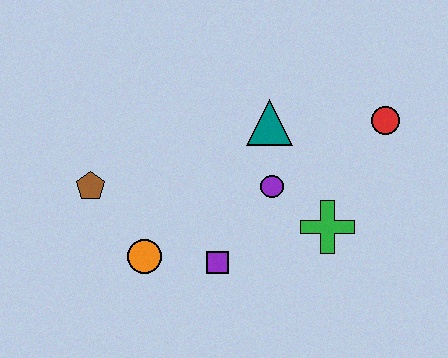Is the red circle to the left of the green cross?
No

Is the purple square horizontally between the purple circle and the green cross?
No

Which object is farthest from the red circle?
The brown pentagon is farthest from the red circle.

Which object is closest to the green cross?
The purple circle is closest to the green cross.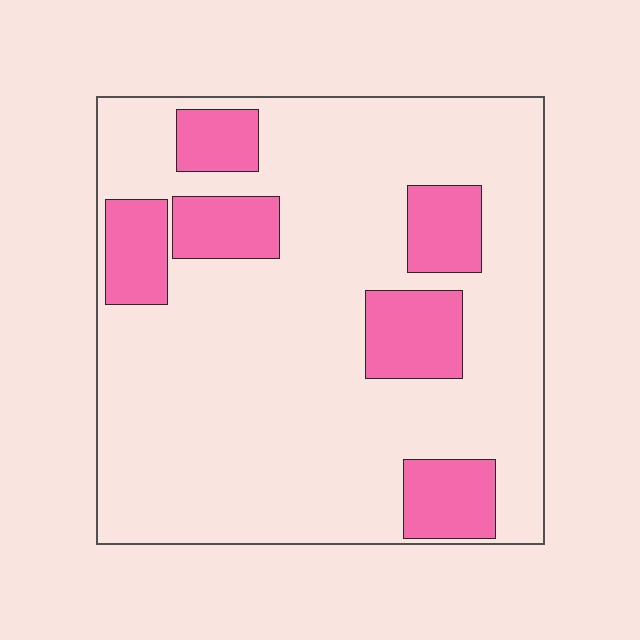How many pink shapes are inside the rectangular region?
6.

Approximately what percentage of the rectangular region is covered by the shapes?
Approximately 20%.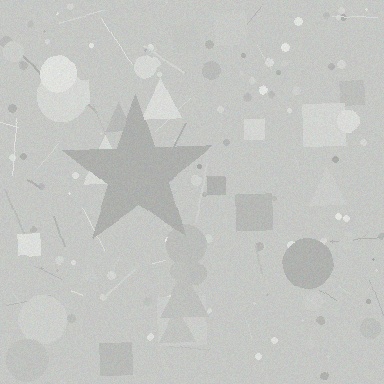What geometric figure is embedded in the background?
A star is embedded in the background.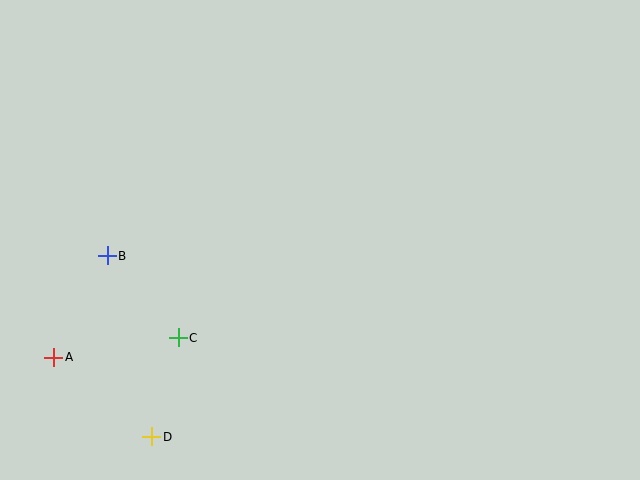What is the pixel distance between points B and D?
The distance between B and D is 187 pixels.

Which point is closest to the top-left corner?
Point B is closest to the top-left corner.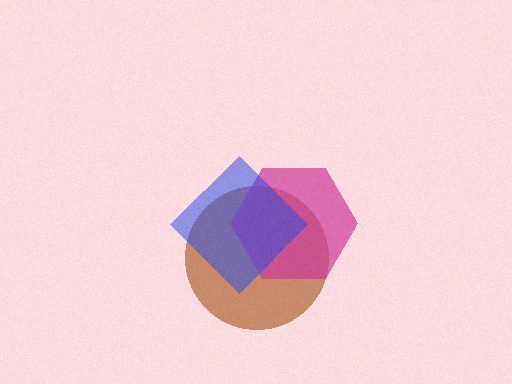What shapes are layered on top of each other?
The layered shapes are: a brown circle, a magenta hexagon, a blue diamond.